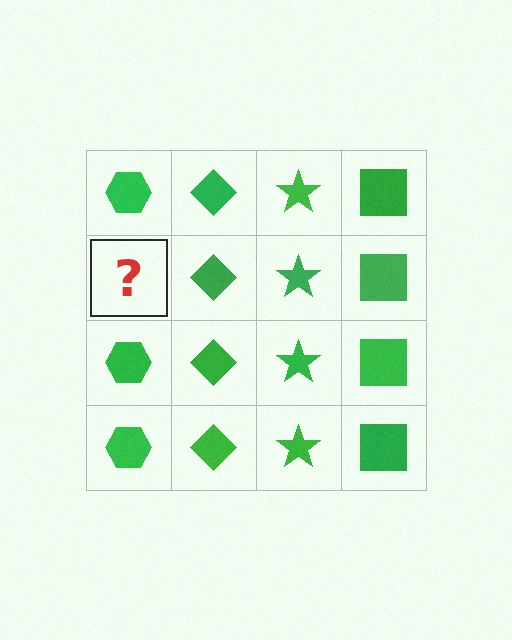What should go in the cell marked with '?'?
The missing cell should contain a green hexagon.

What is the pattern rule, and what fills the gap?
The rule is that each column has a consistent shape. The gap should be filled with a green hexagon.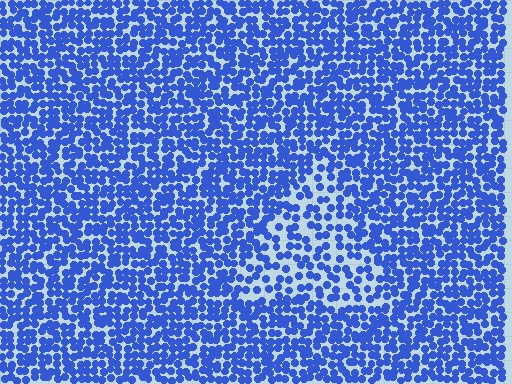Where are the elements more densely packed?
The elements are more densely packed outside the triangle boundary.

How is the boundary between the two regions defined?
The boundary is defined by a change in element density (approximately 1.7x ratio). All elements are the same color, size, and shape.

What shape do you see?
I see a triangle.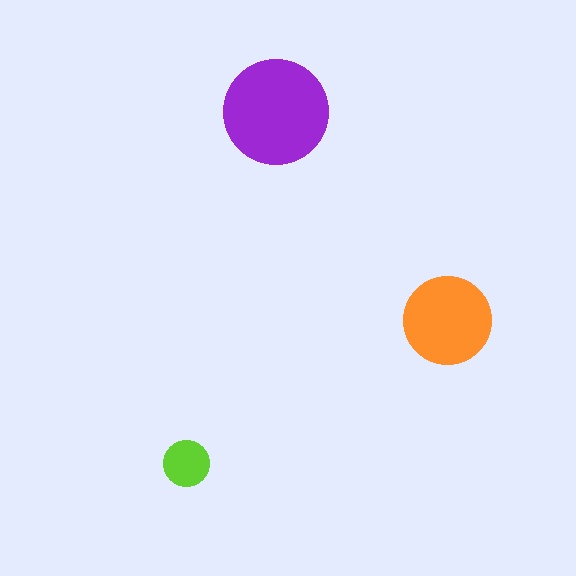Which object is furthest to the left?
The lime circle is leftmost.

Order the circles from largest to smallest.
the purple one, the orange one, the lime one.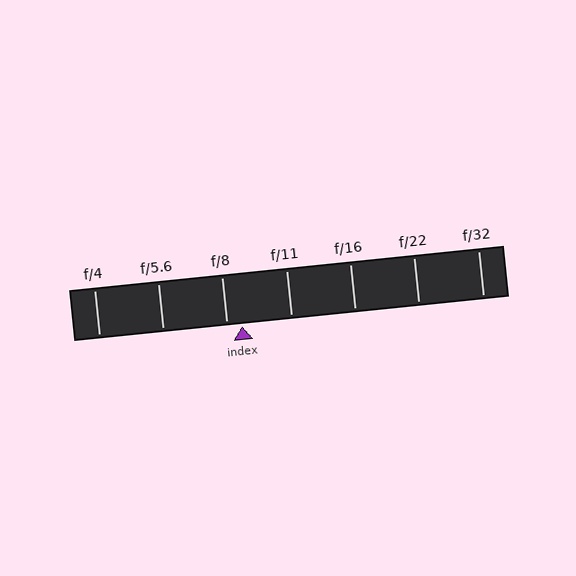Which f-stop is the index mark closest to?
The index mark is closest to f/8.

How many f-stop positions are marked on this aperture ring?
There are 7 f-stop positions marked.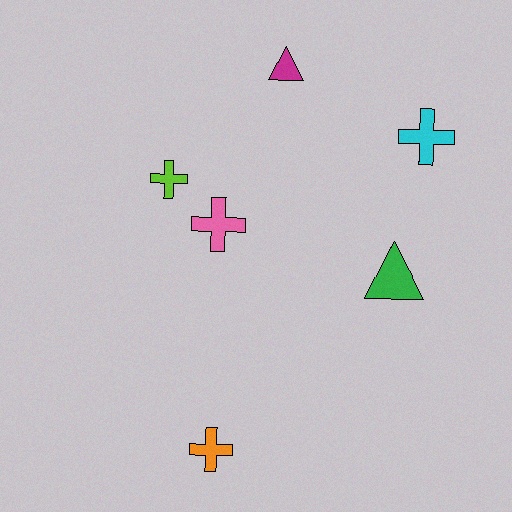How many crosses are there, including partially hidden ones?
There are 4 crosses.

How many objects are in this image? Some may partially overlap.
There are 6 objects.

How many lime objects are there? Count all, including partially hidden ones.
There is 1 lime object.